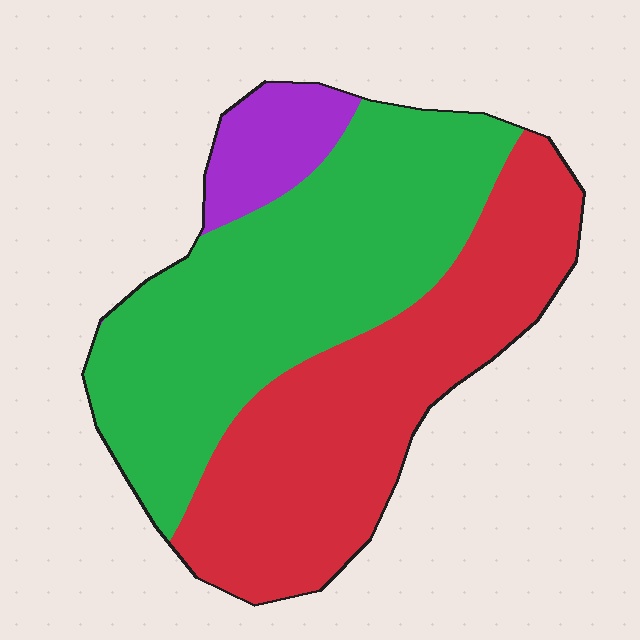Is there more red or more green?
Green.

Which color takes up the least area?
Purple, at roughly 10%.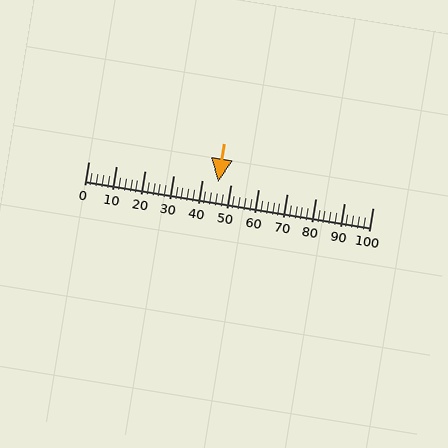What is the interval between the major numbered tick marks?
The major tick marks are spaced 10 units apart.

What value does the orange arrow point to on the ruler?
The orange arrow points to approximately 46.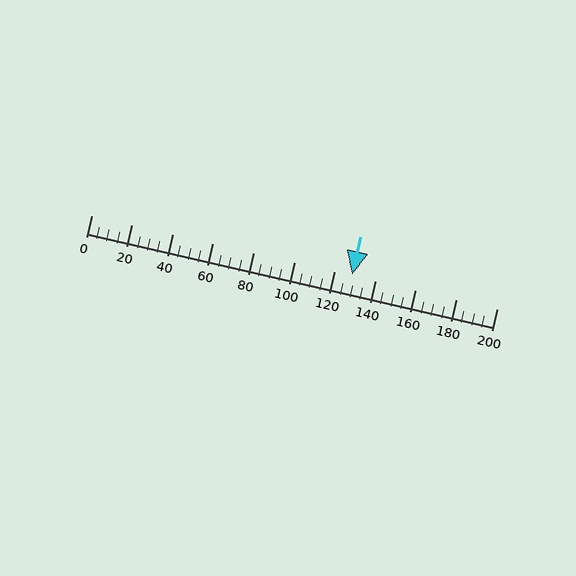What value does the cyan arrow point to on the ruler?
The cyan arrow points to approximately 128.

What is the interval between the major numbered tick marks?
The major tick marks are spaced 20 units apart.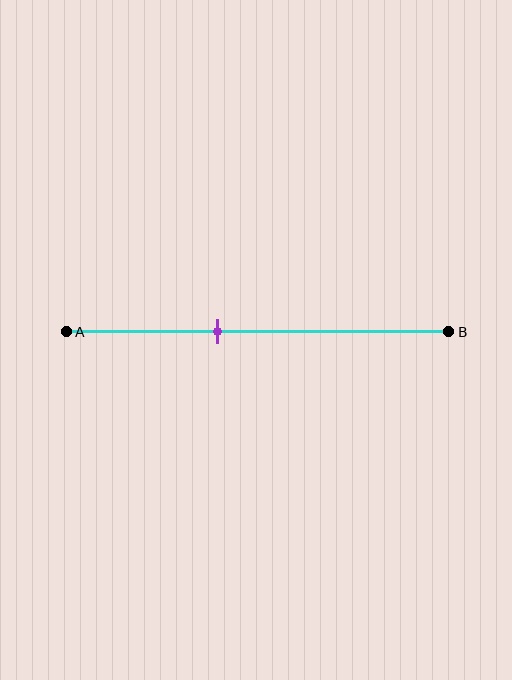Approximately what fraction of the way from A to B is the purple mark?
The purple mark is approximately 40% of the way from A to B.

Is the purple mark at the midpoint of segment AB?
No, the mark is at about 40% from A, not at the 50% midpoint.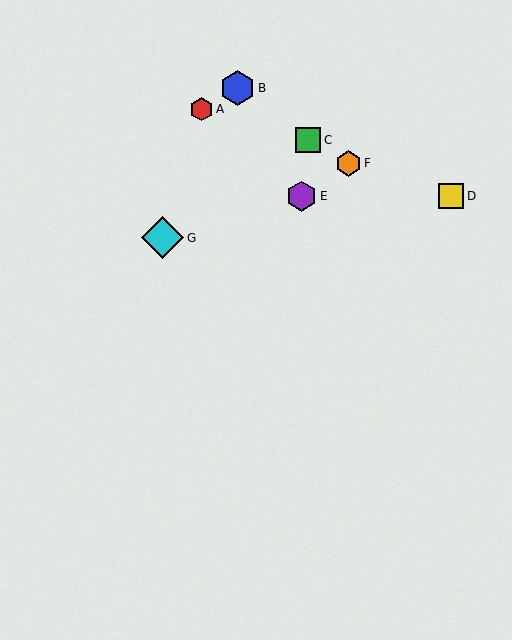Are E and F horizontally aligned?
No, E is at y≈196 and F is at y≈163.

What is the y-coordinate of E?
Object E is at y≈196.